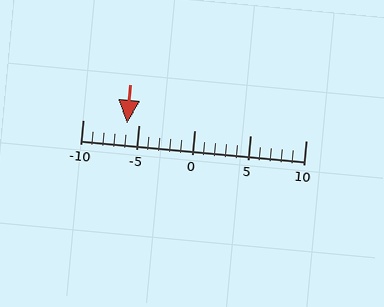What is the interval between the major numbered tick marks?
The major tick marks are spaced 5 units apart.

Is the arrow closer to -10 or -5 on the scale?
The arrow is closer to -5.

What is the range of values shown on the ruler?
The ruler shows values from -10 to 10.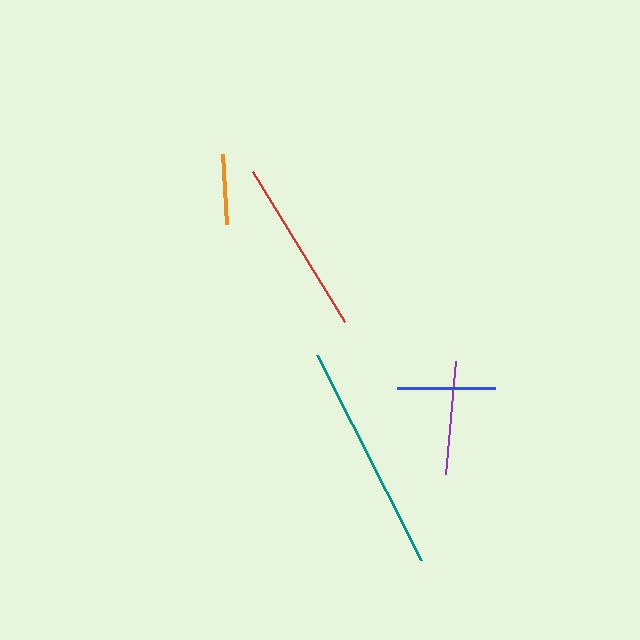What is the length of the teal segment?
The teal segment is approximately 230 pixels long.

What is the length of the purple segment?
The purple segment is approximately 113 pixels long.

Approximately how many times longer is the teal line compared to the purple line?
The teal line is approximately 2.0 times the length of the purple line.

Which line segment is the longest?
The teal line is the longest at approximately 230 pixels.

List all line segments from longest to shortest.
From longest to shortest: teal, red, purple, blue, orange.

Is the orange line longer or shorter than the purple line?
The purple line is longer than the orange line.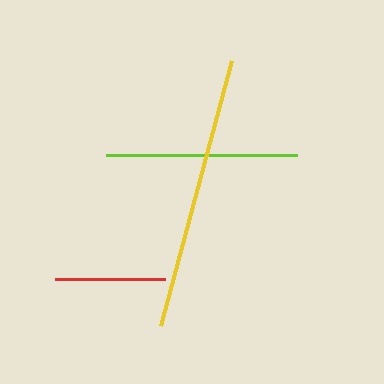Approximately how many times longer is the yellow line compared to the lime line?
The yellow line is approximately 1.4 times the length of the lime line.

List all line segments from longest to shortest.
From longest to shortest: yellow, lime, red.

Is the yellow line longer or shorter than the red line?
The yellow line is longer than the red line.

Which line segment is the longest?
The yellow line is the longest at approximately 274 pixels.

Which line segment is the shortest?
The red line is the shortest at approximately 110 pixels.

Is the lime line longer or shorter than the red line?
The lime line is longer than the red line.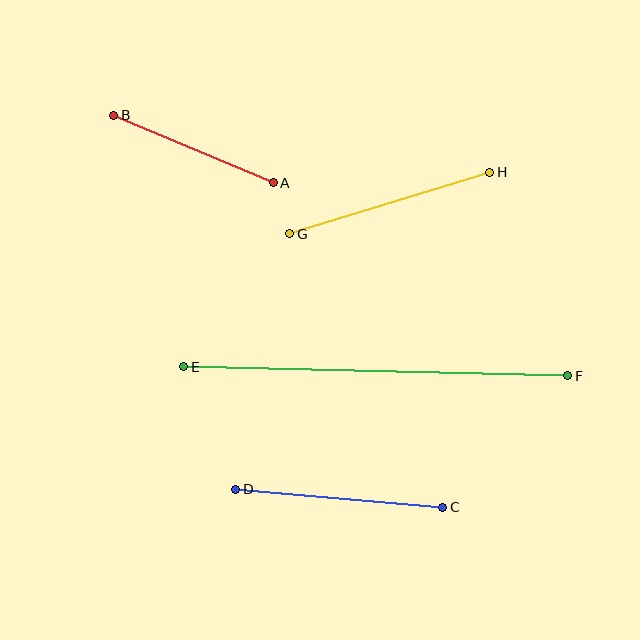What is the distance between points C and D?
The distance is approximately 208 pixels.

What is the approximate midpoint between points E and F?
The midpoint is at approximately (376, 371) pixels.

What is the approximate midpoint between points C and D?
The midpoint is at approximately (339, 498) pixels.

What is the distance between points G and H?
The distance is approximately 209 pixels.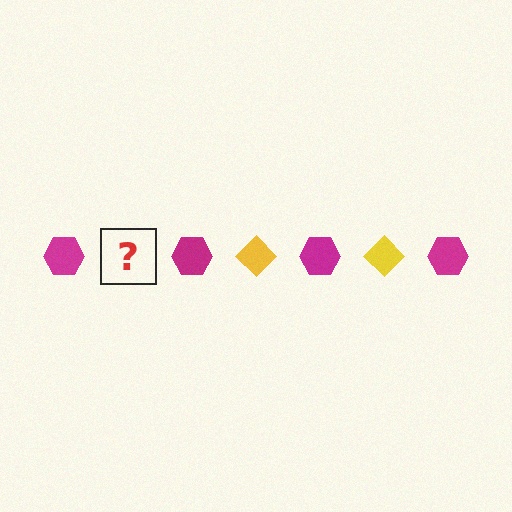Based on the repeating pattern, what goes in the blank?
The blank should be a yellow diamond.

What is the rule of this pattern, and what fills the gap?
The rule is that the pattern alternates between magenta hexagon and yellow diamond. The gap should be filled with a yellow diamond.